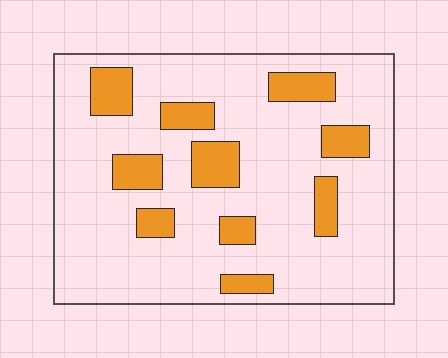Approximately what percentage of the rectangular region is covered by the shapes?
Approximately 20%.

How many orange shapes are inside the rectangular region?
10.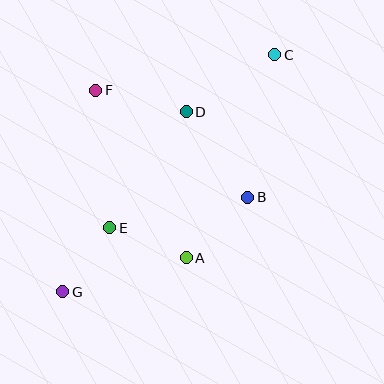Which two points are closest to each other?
Points E and G are closest to each other.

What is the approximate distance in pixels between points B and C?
The distance between B and C is approximately 145 pixels.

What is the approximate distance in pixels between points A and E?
The distance between A and E is approximately 82 pixels.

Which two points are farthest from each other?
Points C and G are farthest from each other.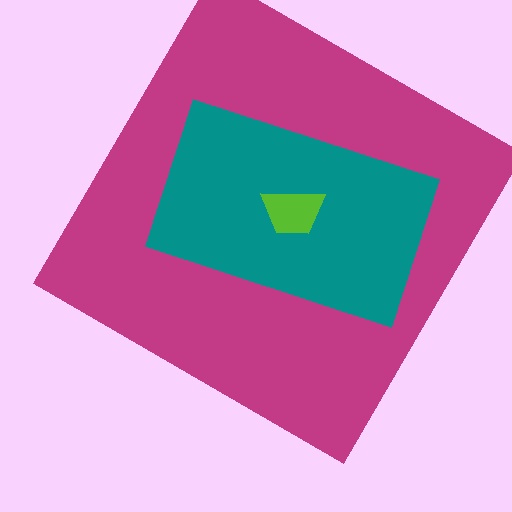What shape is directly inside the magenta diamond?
The teal rectangle.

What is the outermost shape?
The magenta diamond.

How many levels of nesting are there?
3.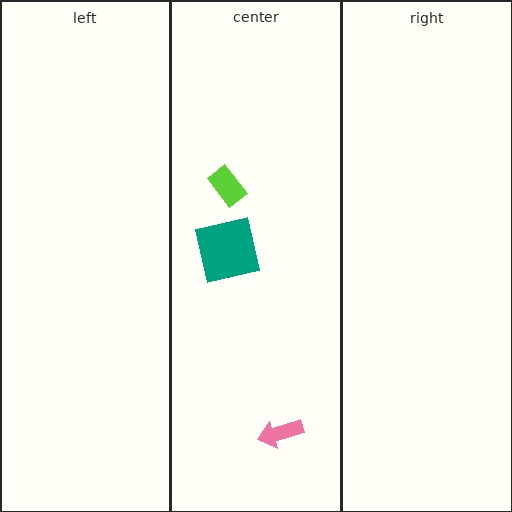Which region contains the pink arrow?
The center region.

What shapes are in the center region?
The teal square, the pink arrow, the lime rectangle.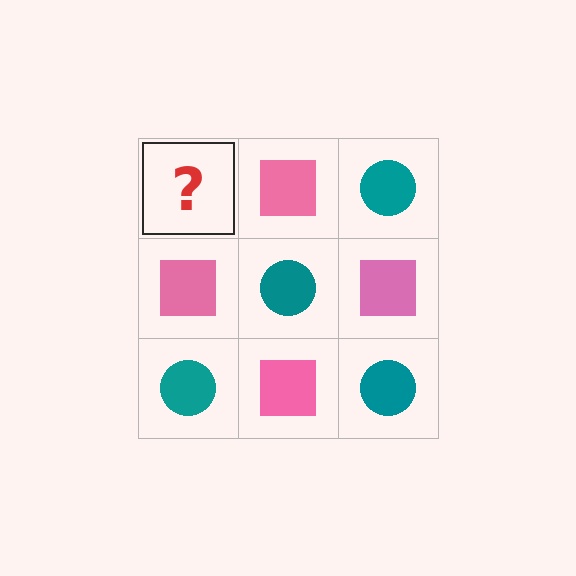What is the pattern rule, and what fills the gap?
The rule is that it alternates teal circle and pink square in a checkerboard pattern. The gap should be filled with a teal circle.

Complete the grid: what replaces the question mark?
The question mark should be replaced with a teal circle.